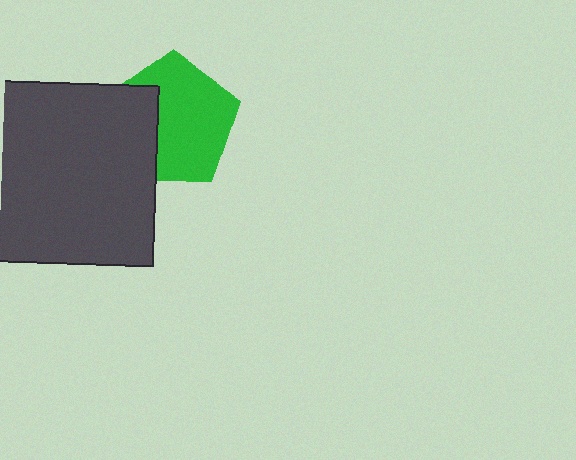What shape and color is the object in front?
The object in front is a dark gray square.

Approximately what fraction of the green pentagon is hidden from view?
Roughly 34% of the green pentagon is hidden behind the dark gray square.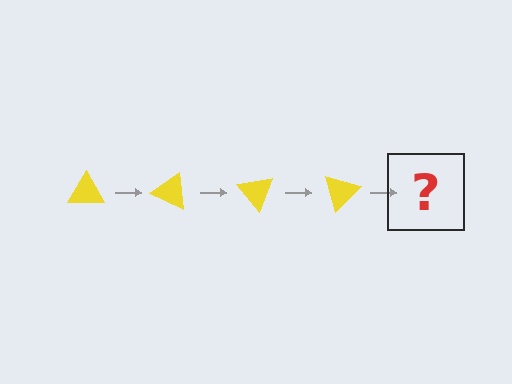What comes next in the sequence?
The next element should be a yellow triangle rotated 100 degrees.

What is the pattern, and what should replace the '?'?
The pattern is that the triangle rotates 25 degrees each step. The '?' should be a yellow triangle rotated 100 degrees.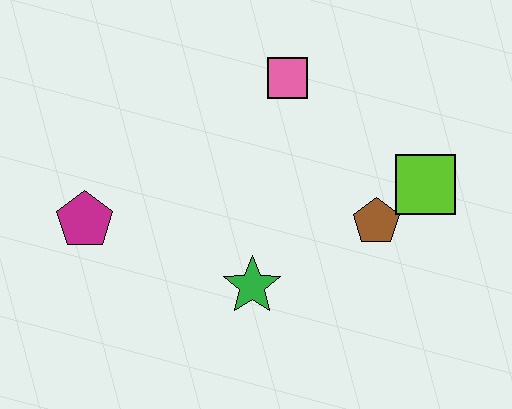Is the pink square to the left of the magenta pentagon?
No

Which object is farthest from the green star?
The pink square is farthest from the green star.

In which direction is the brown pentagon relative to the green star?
The brown pentagon is to the right of the green star.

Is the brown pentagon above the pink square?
No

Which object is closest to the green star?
The brown pentagon is closest to the green star.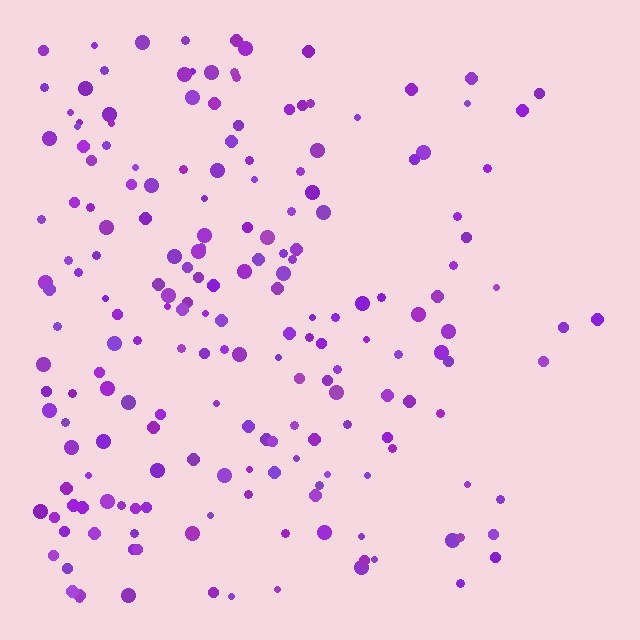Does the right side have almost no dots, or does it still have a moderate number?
Still a moderate number, just noticeably fewer than the left.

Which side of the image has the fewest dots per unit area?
The right.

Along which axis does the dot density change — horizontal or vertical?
Horizontal.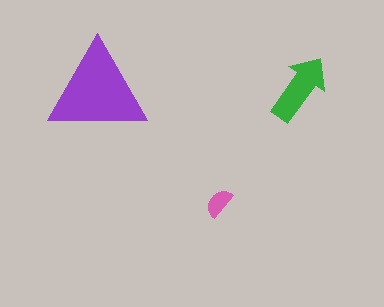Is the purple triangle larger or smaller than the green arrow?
Larger.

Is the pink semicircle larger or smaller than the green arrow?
Smaller.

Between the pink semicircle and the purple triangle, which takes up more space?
The purple triangle.